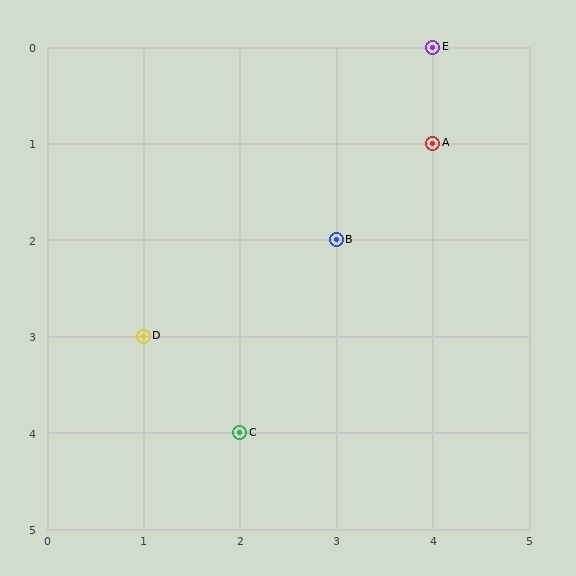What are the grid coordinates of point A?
Point A is at grid coordinates (4, 1).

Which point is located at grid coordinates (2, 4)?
Point C is at (2, 4).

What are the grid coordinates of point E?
Point E is at grid coordinates (4, 0).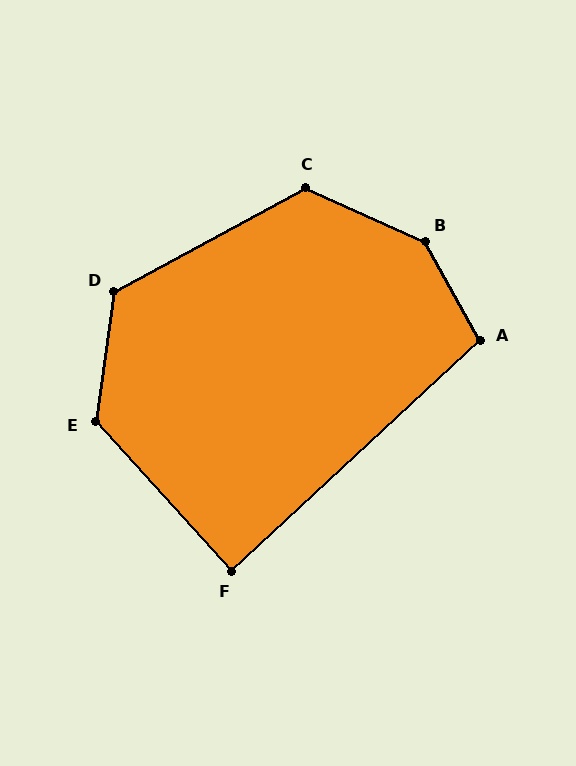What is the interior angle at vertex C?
Approximately 127 degrees (obtuse).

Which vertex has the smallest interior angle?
F, at approximately 89 degrees.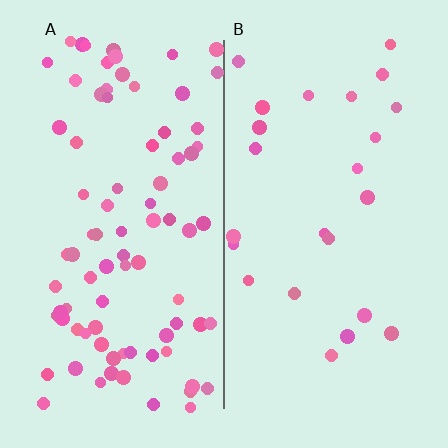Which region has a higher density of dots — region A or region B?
A (the left).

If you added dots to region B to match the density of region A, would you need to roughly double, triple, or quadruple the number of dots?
Approximately triple.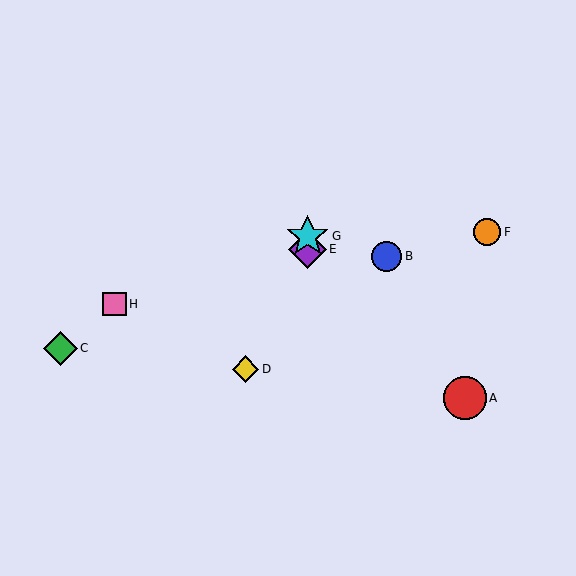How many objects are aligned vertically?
2 objects (E, G) are aligned vertically.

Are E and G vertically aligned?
Yes, both are at x≈308.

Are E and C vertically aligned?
No, E is at x≈308 and C is at x≈60.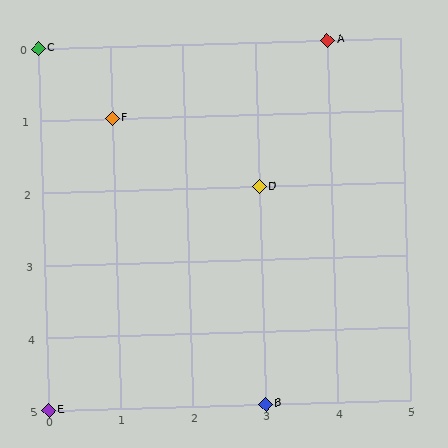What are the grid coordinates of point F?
Point F is at grid coordinates (1, 1).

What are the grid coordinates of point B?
Point B is at grid coordinates (3, 5).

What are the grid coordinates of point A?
Point A is at grid coordinates (4, 0).